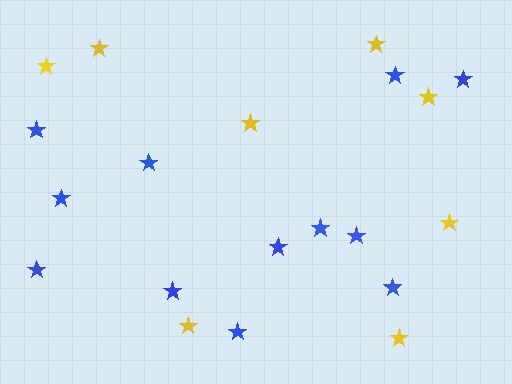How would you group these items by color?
There are 2 groups: one group of yellow stars (8) and one group of blue stars (12).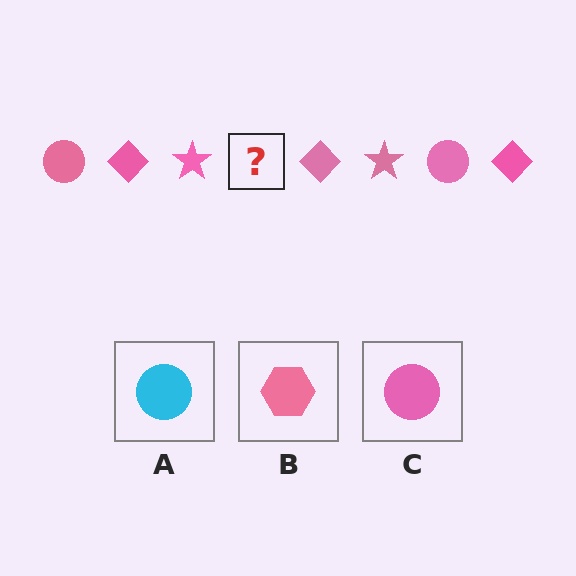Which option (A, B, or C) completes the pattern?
C.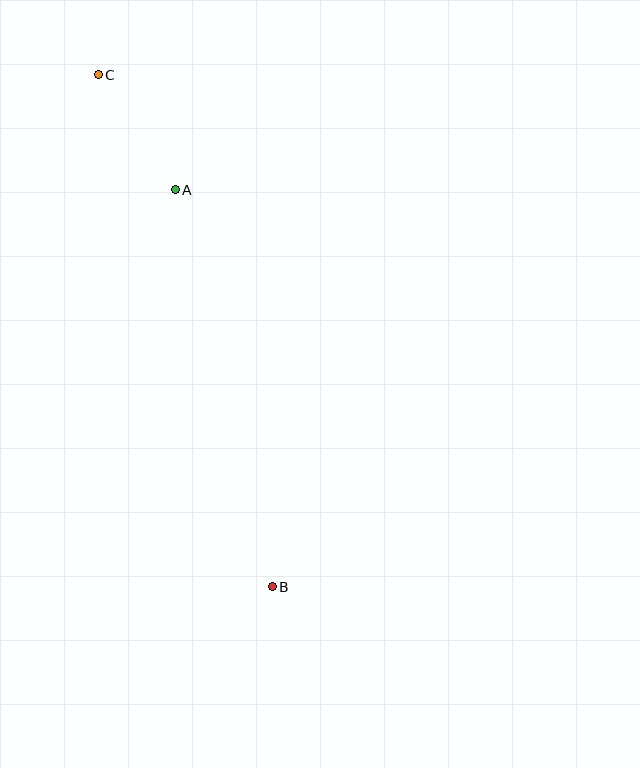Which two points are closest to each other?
Points A and C are closest to each other.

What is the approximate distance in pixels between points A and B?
The distance between A and B is approximately 409 pixels.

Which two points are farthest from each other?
Points B and C are farthest from each other.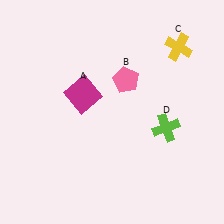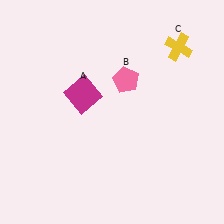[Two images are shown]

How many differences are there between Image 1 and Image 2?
There is 1 difference between the two images.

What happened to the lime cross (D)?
The lime cross (D) was removed in Image 2. It was in the bottom-right area of Image 1.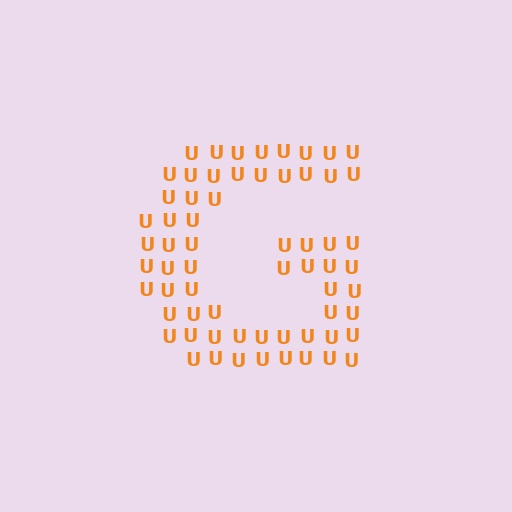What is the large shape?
The large shape is the letter G.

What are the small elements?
The small elements are letter U's.